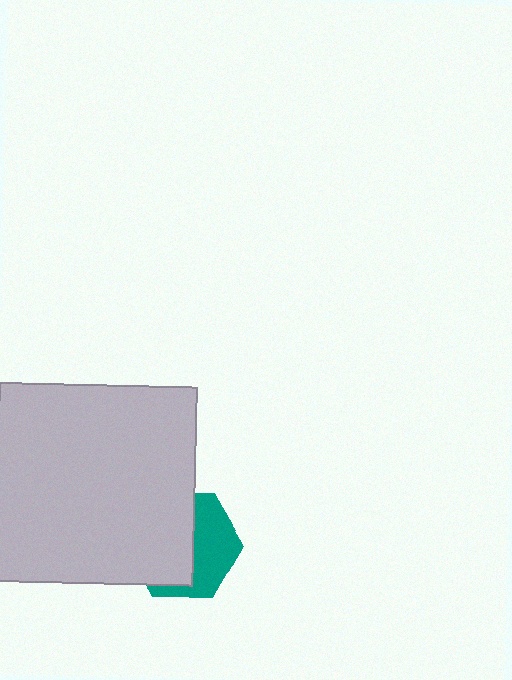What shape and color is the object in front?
The object in front is a light gray square.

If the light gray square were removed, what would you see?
You would see the complete teal hexagon.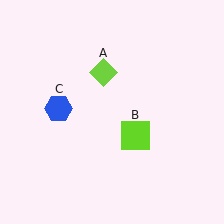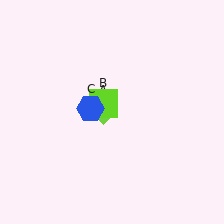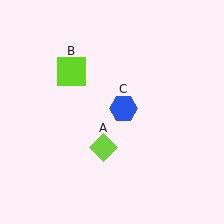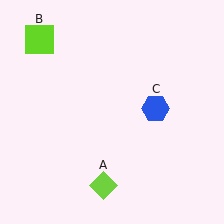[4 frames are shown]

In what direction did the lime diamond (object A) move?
The lime diamond (object A) moved down.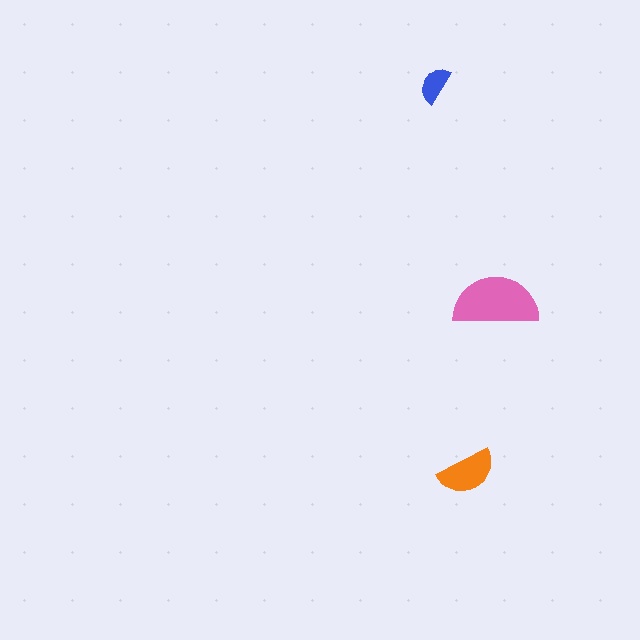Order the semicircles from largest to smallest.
the pink one, the orange one, the blue one.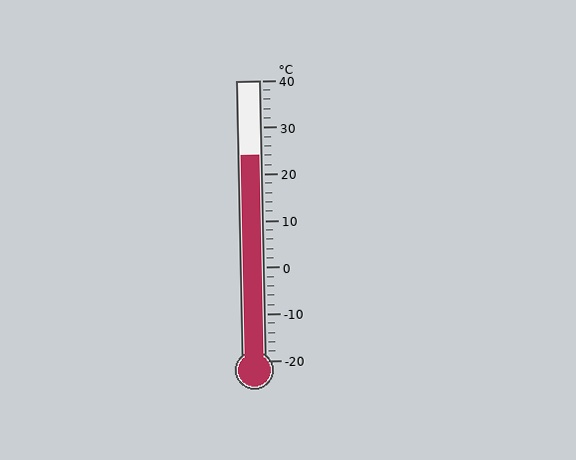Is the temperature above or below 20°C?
The temperature is above 20°C.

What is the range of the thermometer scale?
The thermometer scale ranges from -20°C to 40°C.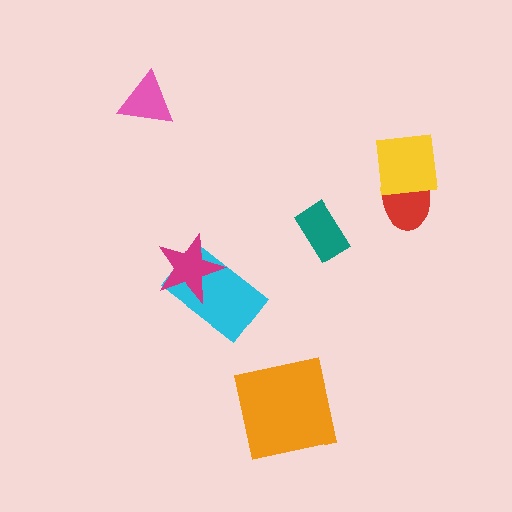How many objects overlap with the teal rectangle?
0 objects overlap with the teal rectangle.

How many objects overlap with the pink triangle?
0 objects overlap with the pink triangle.